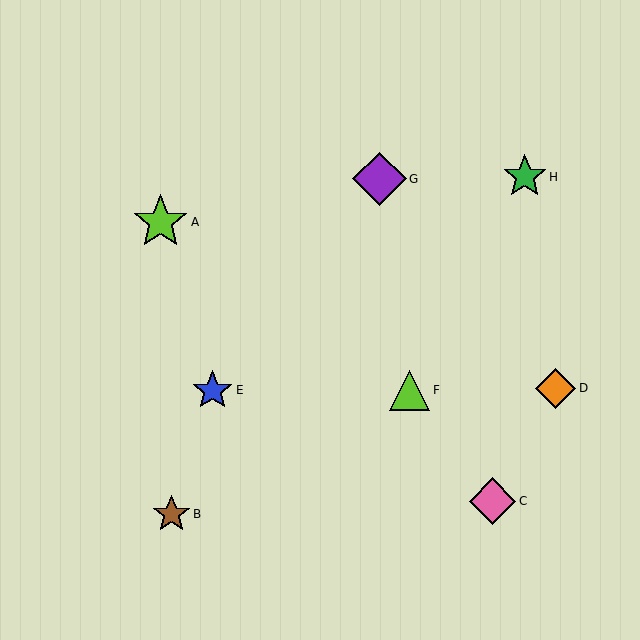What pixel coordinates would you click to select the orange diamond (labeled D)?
Click at (555, 388) to select the orange diamond D.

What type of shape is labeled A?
Shape A is a lime star.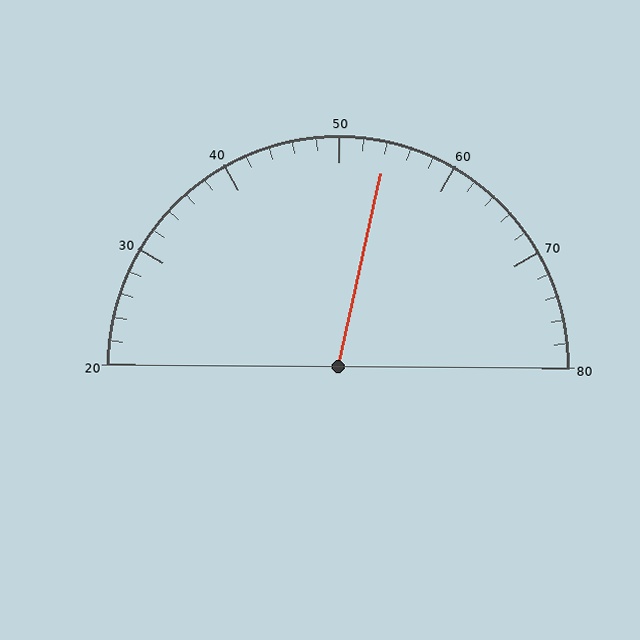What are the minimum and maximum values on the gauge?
The gauge ranges from 20 to 80.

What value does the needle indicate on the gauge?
The needle indicates approximately 54.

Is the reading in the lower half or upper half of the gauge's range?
The reading is in the upper half of the range (20 to 80).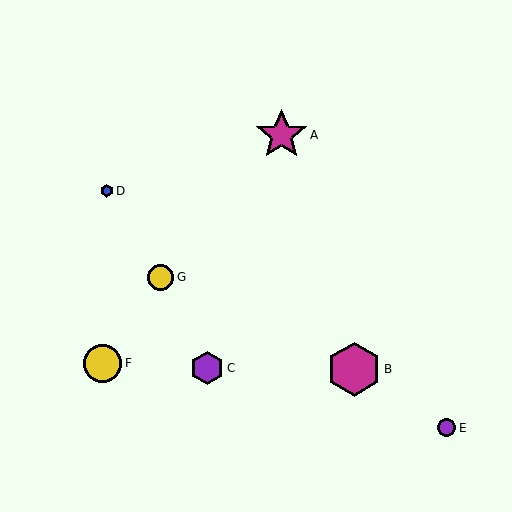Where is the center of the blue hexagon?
The center of the blue hexagon is at (107, 191).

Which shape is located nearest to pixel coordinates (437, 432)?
The purple circle (labeled E) at (447, 428) is nearest to that location.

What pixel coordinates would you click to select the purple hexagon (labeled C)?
Click at (207, 368) to select the purple hexagon C.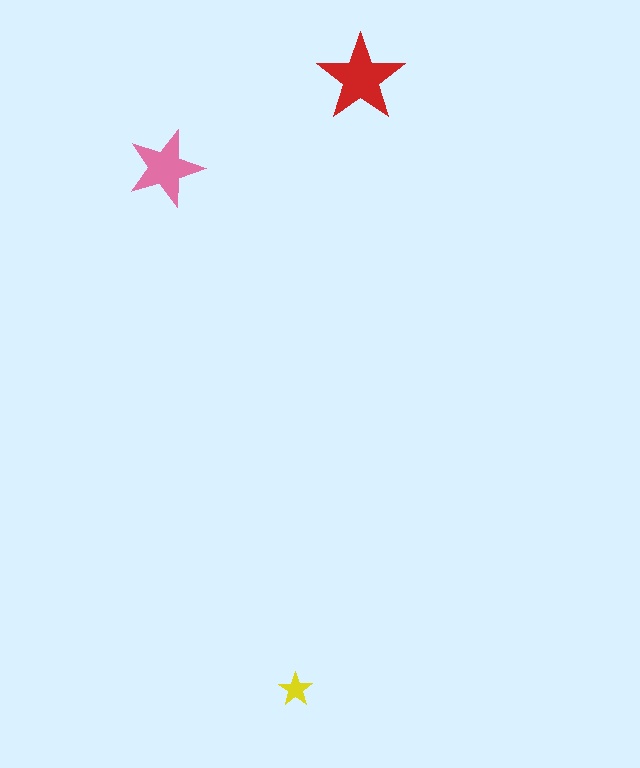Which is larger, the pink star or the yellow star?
The pink one.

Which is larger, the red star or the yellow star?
The red one.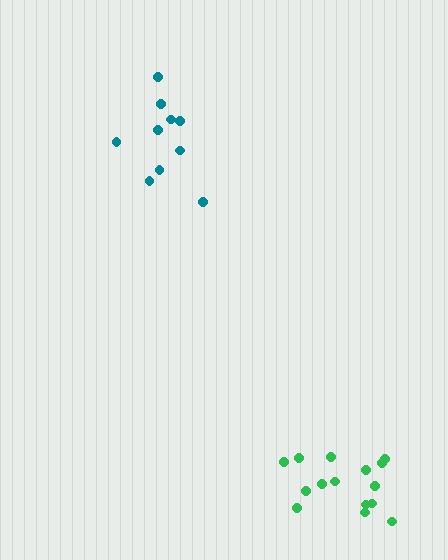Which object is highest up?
The teal cluster is topmost.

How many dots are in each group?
Group 1: 10 dots, Group 2: 15 dots (25 total).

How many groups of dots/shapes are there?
There are 2 groups.